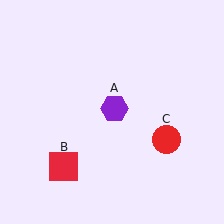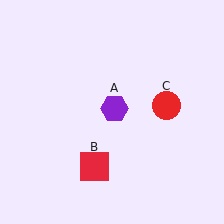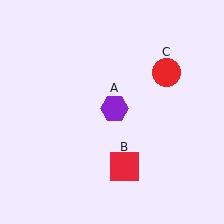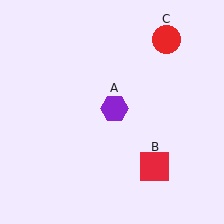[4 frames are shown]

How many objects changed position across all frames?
2 objects changed position: red square (object B), red circle (object C).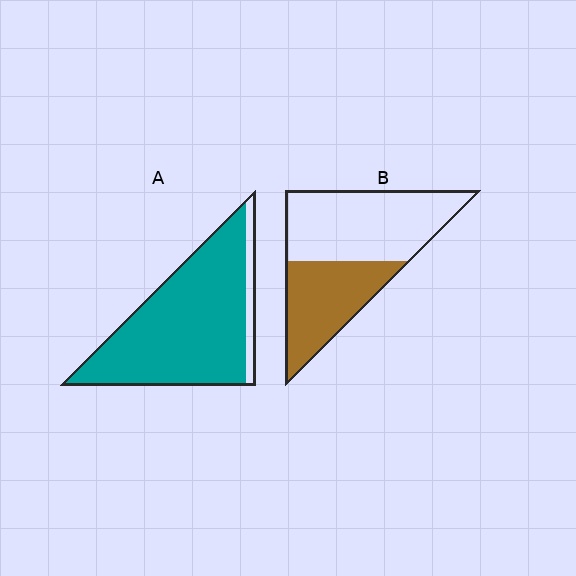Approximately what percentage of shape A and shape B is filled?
A is approximately 90% and B is approximately 40%.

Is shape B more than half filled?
No.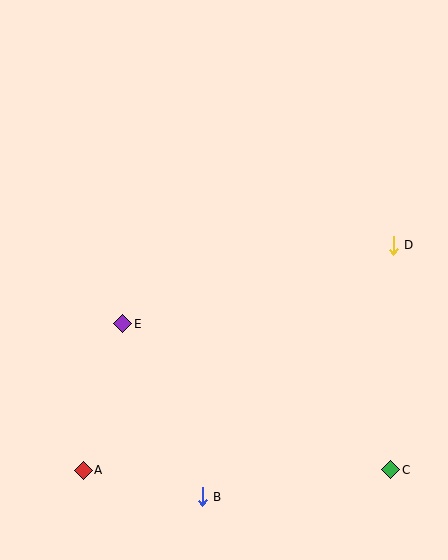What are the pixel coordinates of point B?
Point B is at (202, 497).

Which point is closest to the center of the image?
Point E at (123, 324) is closest to the center.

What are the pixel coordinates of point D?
Point D is at (393, 245).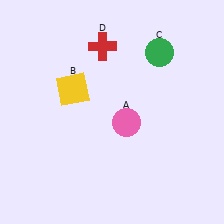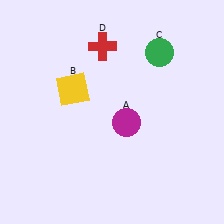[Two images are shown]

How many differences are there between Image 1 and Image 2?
There is 1 difference between the two images.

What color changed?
The circle (A) changed from pink in Image 1 to magenta in Image 2.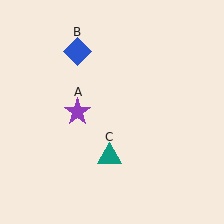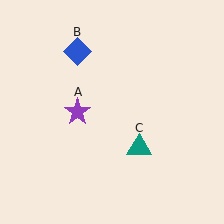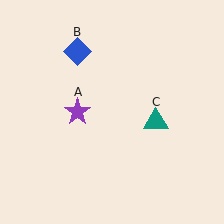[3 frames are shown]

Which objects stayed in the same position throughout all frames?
Purple star (object A) and blue diamond (object B) remained stationary.